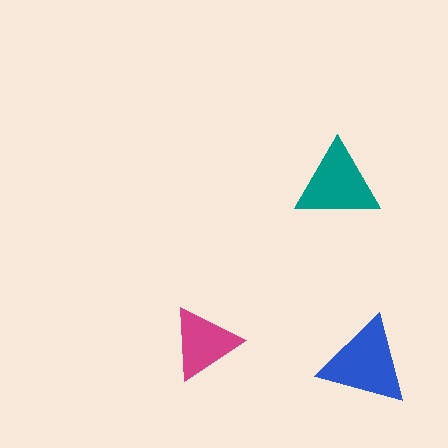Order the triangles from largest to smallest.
the blue one, the teal one, the magenta one.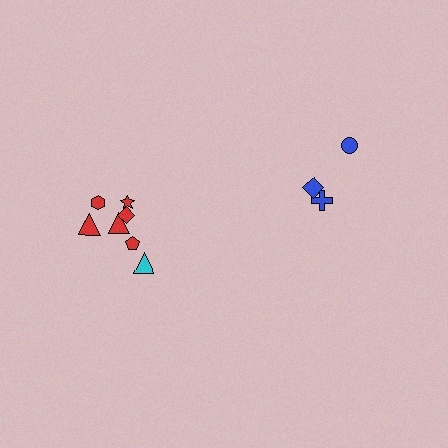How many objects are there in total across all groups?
There are 10 objects.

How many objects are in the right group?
There are 3 objects.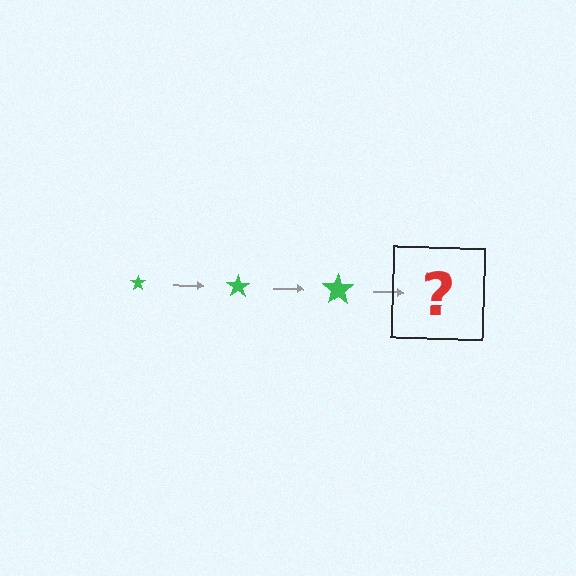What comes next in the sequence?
The next element should be a green star, larger than the previous one.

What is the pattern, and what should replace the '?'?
The pattern is that the star gets progressively larger each step. The '?' should be a green star, larger than the previous one.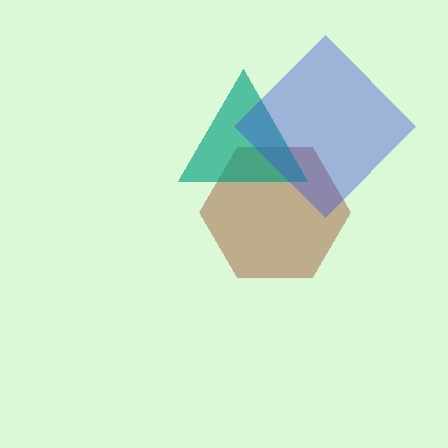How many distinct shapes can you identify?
There are 3 distinct shapes: a brown hexagon, a teal triangle, a blue diamond.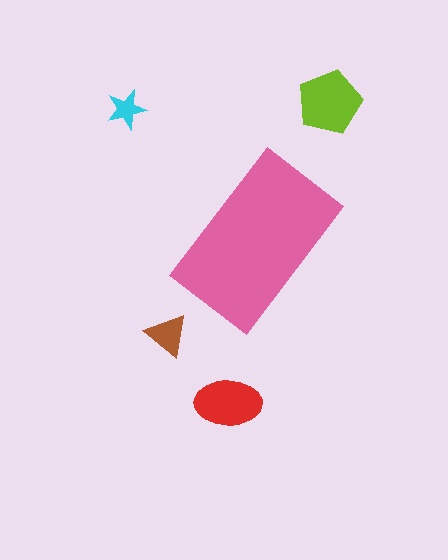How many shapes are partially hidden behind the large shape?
0 shapes are partially hidden.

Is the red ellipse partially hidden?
No, the red ellipse is fully visible.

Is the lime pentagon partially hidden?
No, the lime pentagon is fully visible.